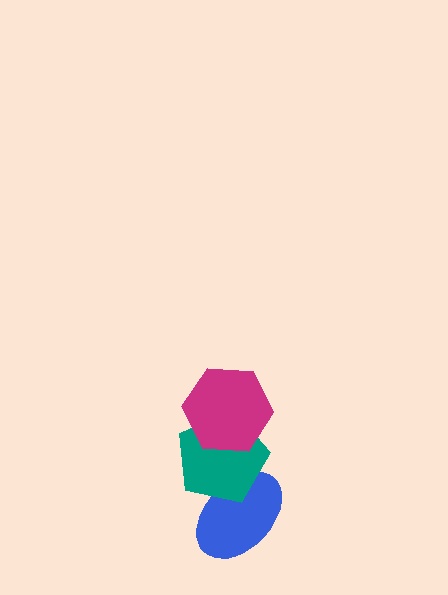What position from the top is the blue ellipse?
The blue ellipse is 3rd from the top.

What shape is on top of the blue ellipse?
The teal pentagon is on top of the blue ellipse.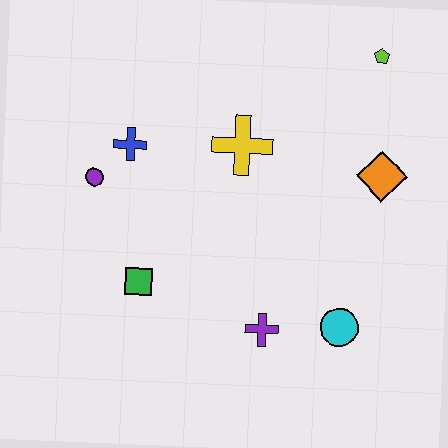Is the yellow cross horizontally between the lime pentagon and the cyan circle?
No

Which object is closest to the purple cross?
The cyan circle is closest to the purple cross.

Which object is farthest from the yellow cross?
The cyan circle is farthest from the yellow cross.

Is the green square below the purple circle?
Yes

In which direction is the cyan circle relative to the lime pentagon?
The cyan circle is below the lime pentagon.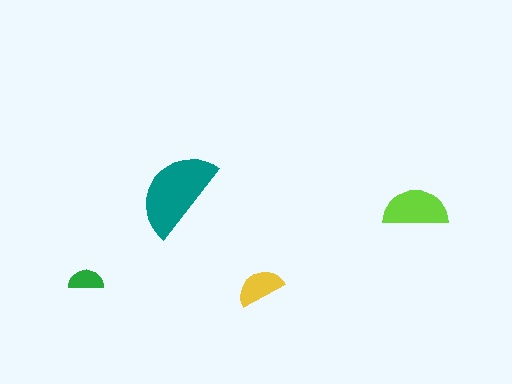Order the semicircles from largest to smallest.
the teal one, the lime one, the yellow one, the green one.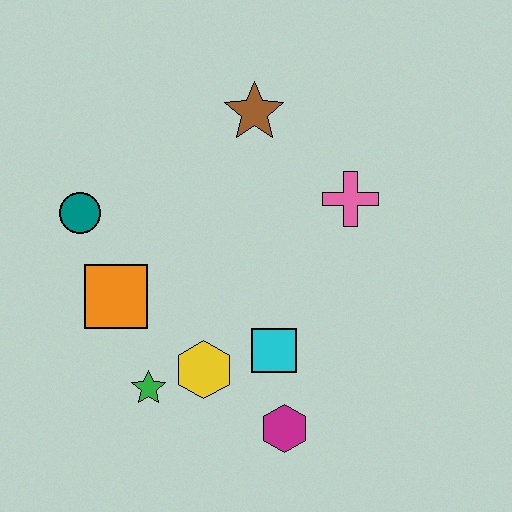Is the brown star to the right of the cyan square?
No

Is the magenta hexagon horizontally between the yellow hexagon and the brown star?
No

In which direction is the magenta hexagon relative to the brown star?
The magenta hexagon is below the brown star.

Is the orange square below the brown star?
Yes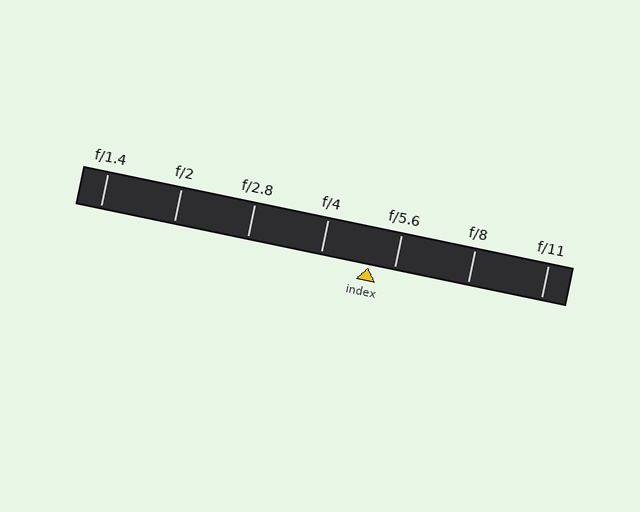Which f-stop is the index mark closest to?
The index mark is closest to f/5.6.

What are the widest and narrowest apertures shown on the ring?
The widest aperture shown is f/1.4 and the narrowest is f/11.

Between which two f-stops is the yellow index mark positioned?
The index mark is between f/4 and f/5.6.